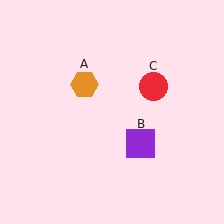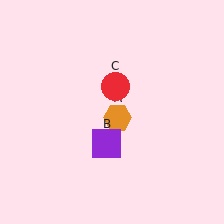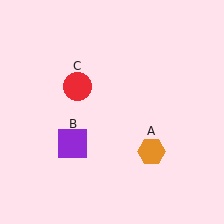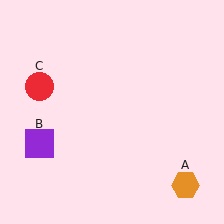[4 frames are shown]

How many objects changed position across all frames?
3 objects changed position: orange hexagon (object A), purple square (object B), red circle (object C).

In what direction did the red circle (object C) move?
The red circle (object C) moved left.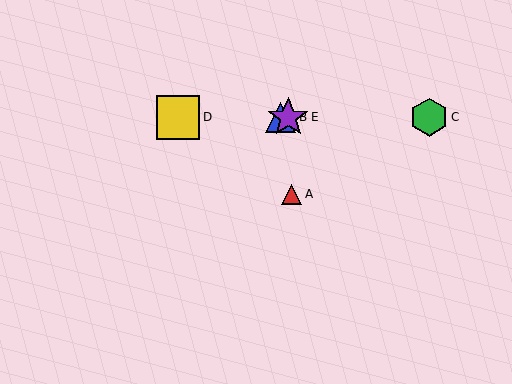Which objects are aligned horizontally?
Objects B, C, D, E are aligned horizontally.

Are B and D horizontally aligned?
Yes, both are at y≈117.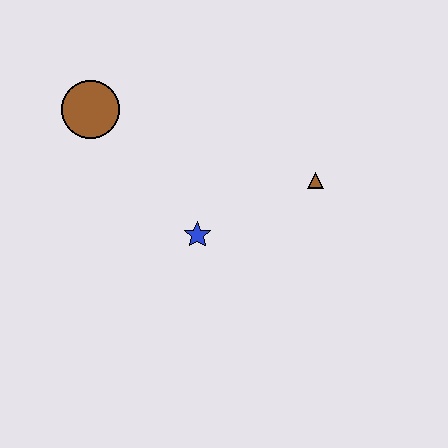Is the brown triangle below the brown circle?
Yes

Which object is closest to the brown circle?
The blue star is closest to the brown circle.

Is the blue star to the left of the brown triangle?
Yes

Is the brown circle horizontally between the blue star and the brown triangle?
No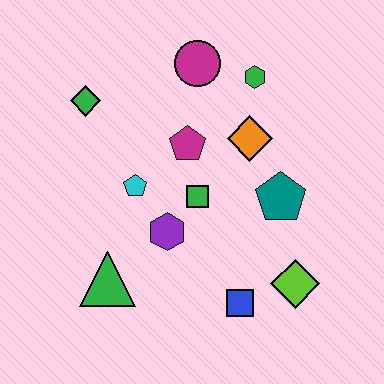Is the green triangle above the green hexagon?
No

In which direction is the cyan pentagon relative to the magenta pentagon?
The cyan pentagon is to the left of the magenta pentagon.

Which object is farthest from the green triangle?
The green hexagon is farthest from the green triangle.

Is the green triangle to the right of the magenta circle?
No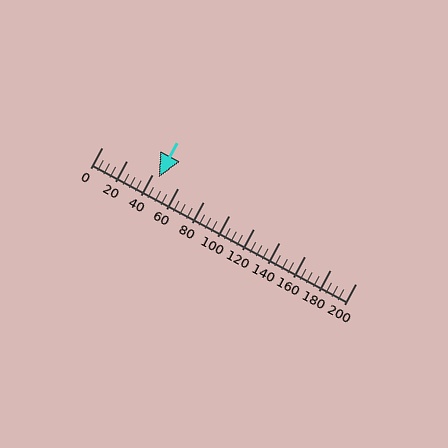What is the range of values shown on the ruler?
The ruler shows values from 0 to 200.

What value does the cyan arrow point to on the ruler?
The cyan arrow points to approximately 45.